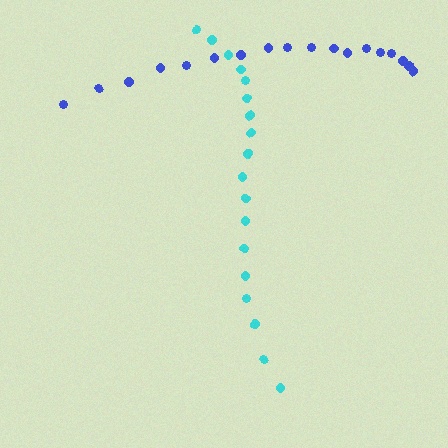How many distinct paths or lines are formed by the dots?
There are 2 distinct paths.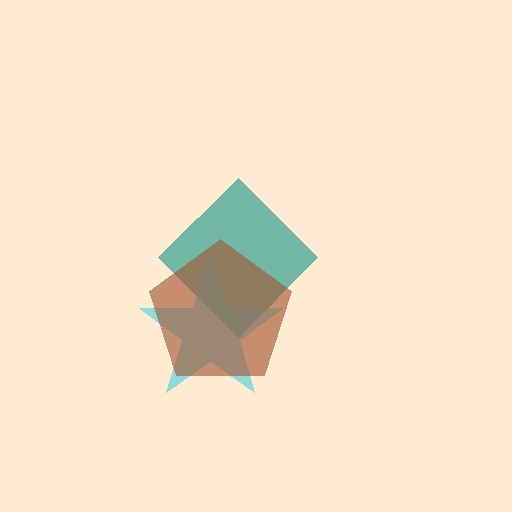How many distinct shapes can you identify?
There are 3 distinct shapes: a teal diamond, a cyan star, a brown pentagon.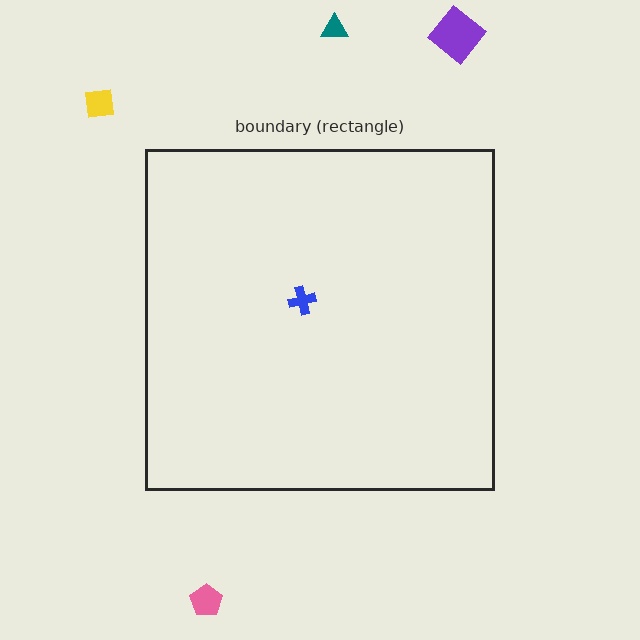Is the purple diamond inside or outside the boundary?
Outside.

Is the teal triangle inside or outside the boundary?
Outside.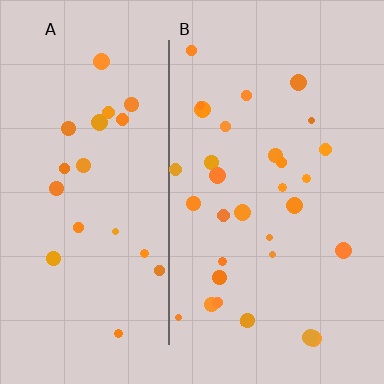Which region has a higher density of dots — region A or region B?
B (the right).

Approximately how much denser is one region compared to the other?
Approximately 1.5× — region B over region A.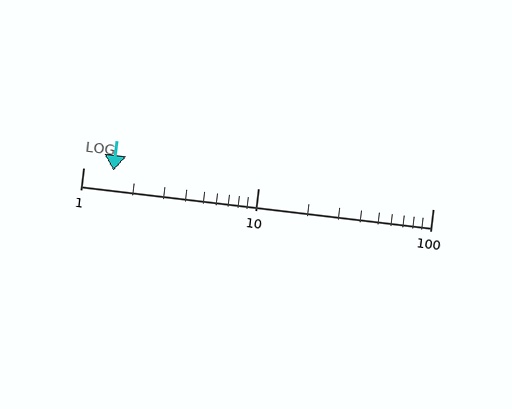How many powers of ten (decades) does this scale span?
The scale spans 2 decades, from 1 to 100.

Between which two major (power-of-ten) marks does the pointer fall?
The pointer is between 1 and 10.